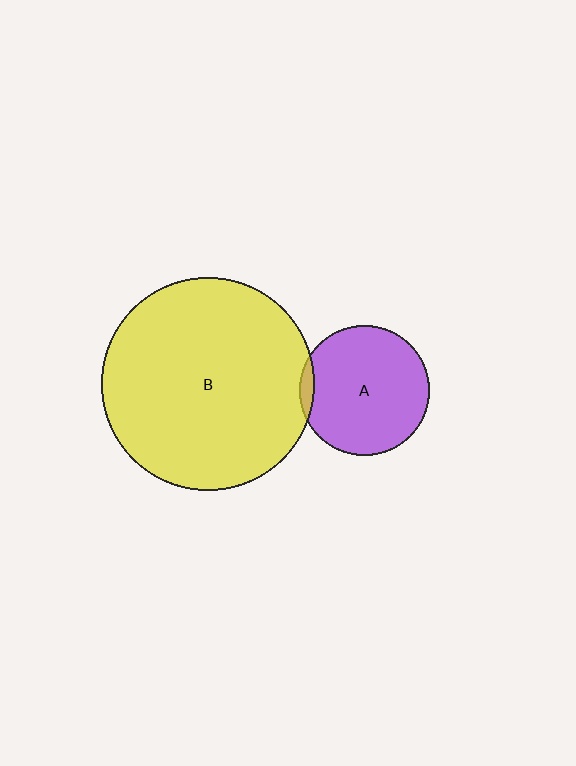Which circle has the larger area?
Circle B (yellow).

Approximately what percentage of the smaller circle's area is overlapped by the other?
Approximately 5%.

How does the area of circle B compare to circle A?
Approximately 2.7 times.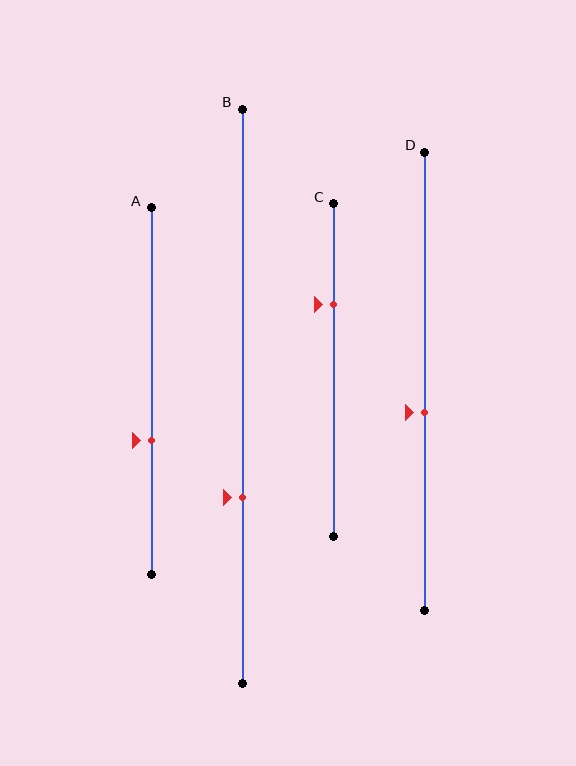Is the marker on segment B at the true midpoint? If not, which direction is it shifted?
No, the marker on segment B is shifted downward by about 18% of the segment length.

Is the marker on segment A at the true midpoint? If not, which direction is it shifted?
No, the marker on segment A is shifted downward by about 13% of the segment length.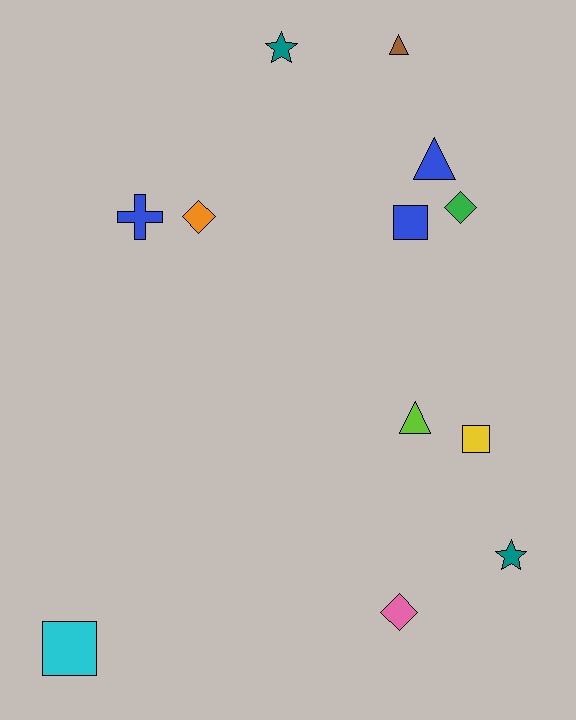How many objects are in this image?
There are 12 objects.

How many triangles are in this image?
There are 3 triangles.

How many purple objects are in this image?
There are no purple objects.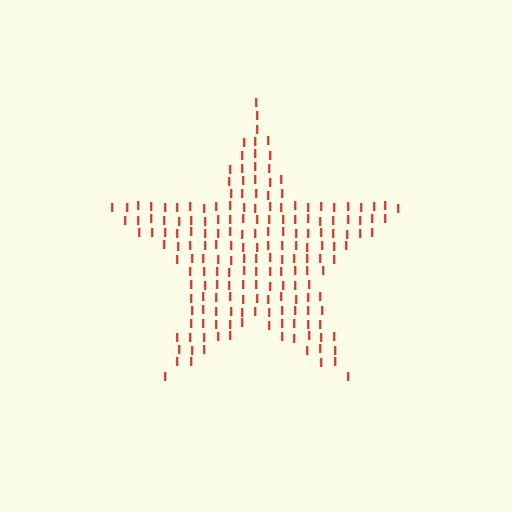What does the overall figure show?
The overall figure shows a star.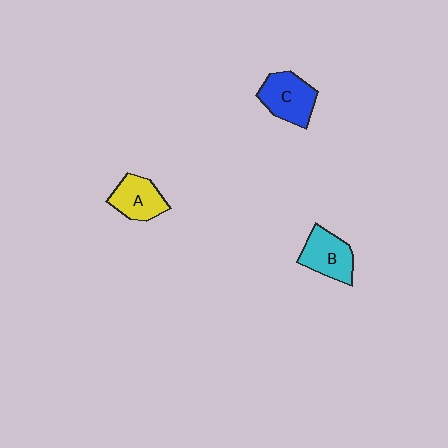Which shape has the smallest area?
Shape A (yellow).